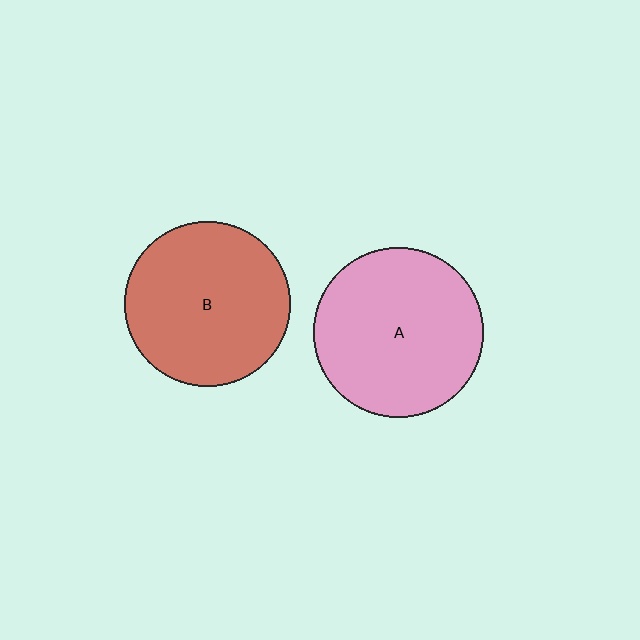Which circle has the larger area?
Circle A (pink).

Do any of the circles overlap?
No, none of the circles overlap.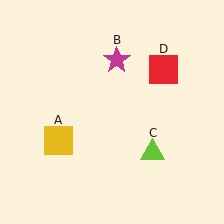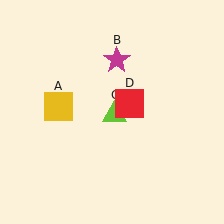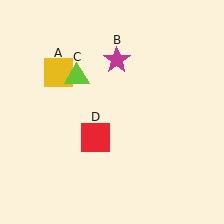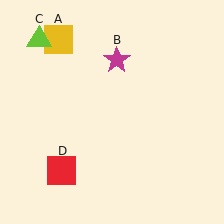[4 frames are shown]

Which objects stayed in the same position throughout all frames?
Magenta star (object B) remained stationary.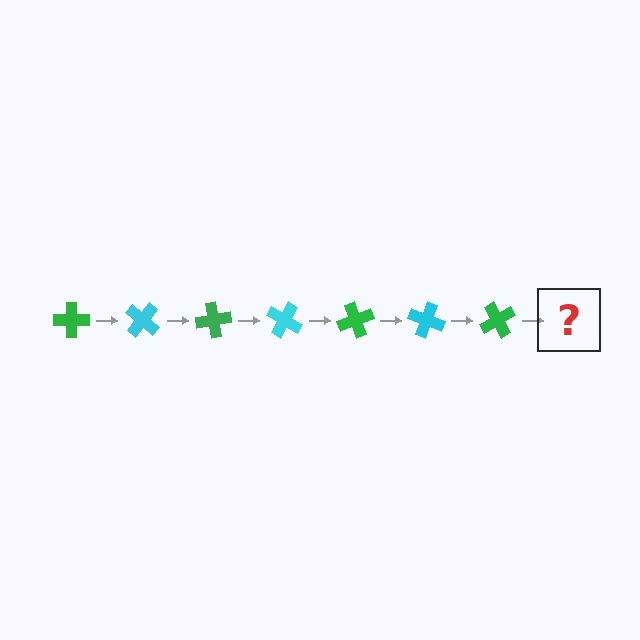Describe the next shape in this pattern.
It should be a cyan cross, rotated 280 degrees from the start.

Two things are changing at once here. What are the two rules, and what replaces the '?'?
The two rules are that it rotates 40 degrees each step and the color cycles through green and cyan. The '?' should be a cyan cross, rotated 280 degrees from the start.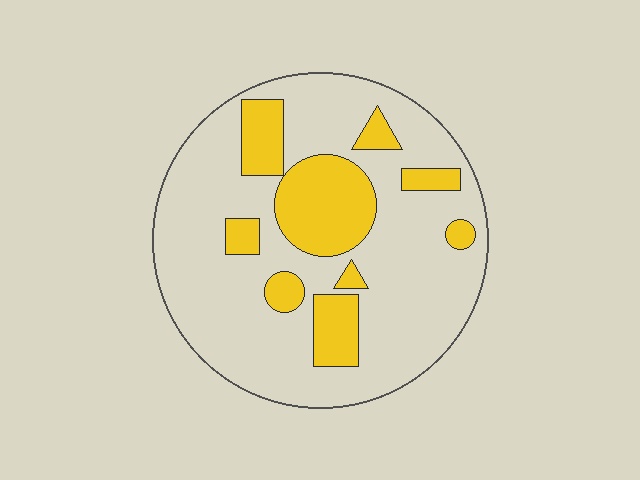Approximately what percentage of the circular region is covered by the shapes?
Approximately 25%.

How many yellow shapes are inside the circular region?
9.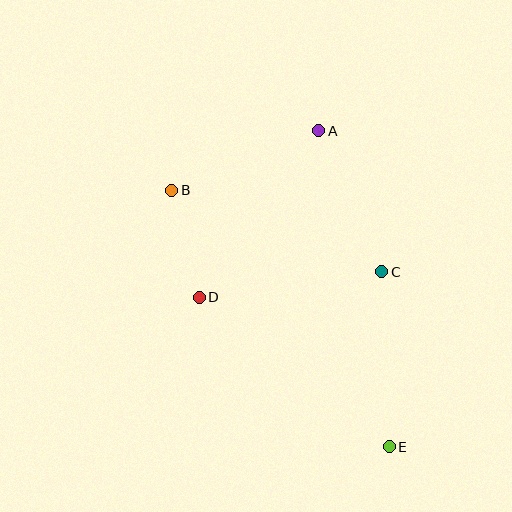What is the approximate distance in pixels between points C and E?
The distance between C and E is approximately 175 pixels.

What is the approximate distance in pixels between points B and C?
The distance between B and C is approximately 225 pixels.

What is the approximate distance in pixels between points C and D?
The distance between C and D is approximately 184 pixels.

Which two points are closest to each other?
Points B and D are closest to each other.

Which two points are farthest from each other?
Points B and E are farthest from each other.